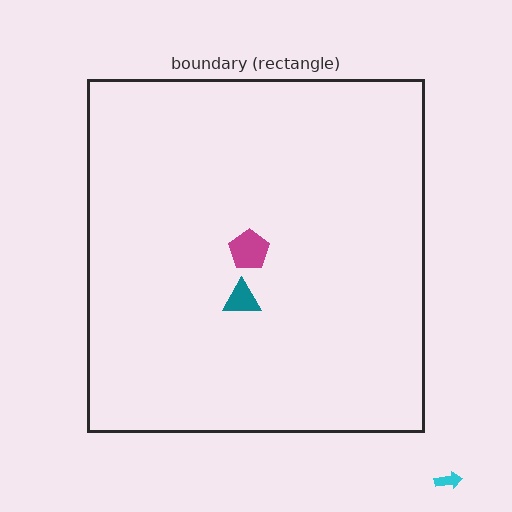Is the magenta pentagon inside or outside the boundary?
Inside.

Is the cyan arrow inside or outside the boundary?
Outside.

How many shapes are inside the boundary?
2 inside, 1 outside.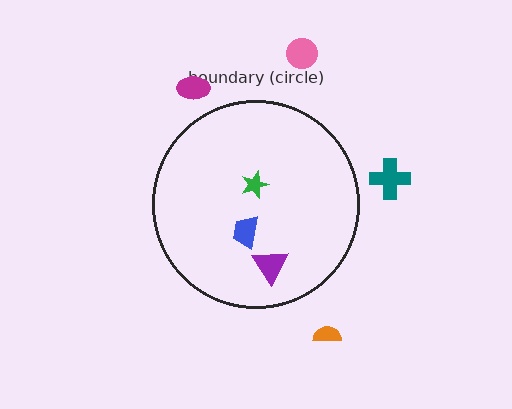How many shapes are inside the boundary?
3 inside, 4 outside.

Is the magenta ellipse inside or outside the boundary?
Outside.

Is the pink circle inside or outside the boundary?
Outside.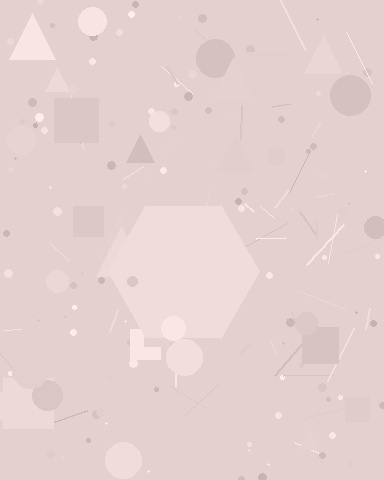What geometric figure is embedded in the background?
A hexagon is embedded in the background.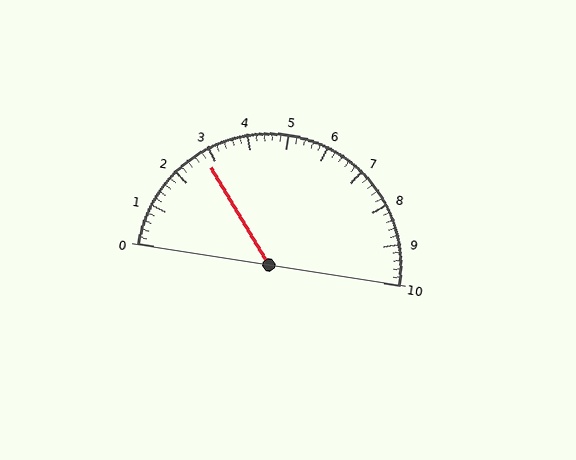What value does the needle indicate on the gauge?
The needle indicates approximately 2.8.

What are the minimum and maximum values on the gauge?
The gauge ranges from 0 to 10.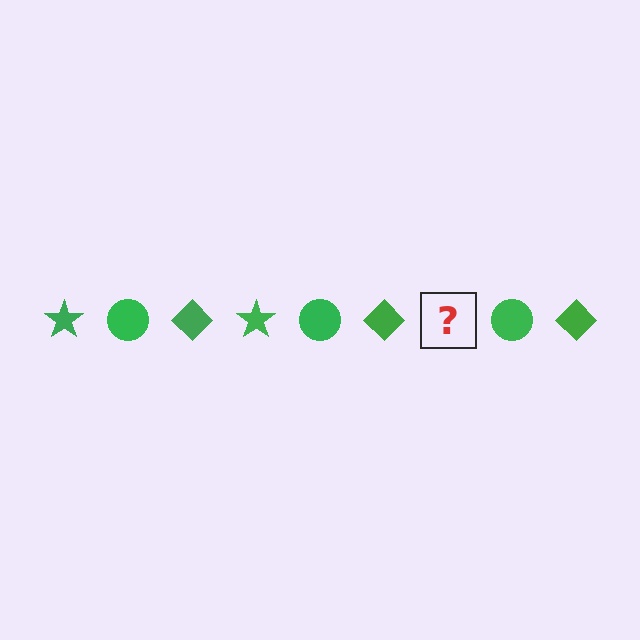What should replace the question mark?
The question mark should be replaced with a green star.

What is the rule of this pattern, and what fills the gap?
The rule is that the pattern cycles through star, circle, diamond shapes in green. The gap should be filled with a green star.